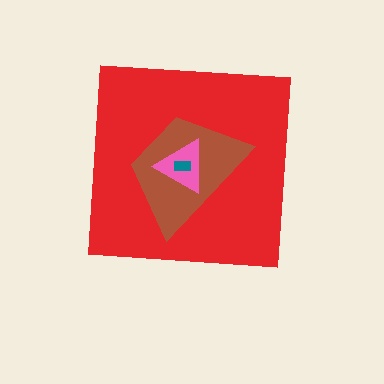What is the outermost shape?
The red square.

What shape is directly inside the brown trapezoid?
The pink triangle.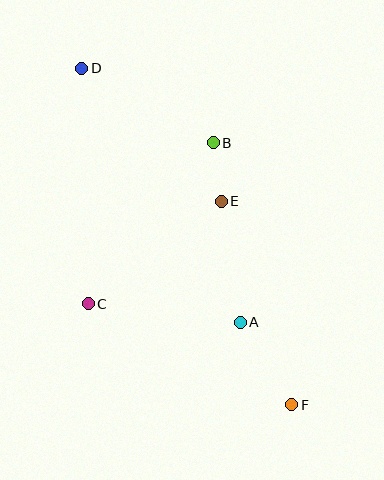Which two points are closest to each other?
Points B and E are closest to each other.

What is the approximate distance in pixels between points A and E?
The distance between A and E is approximately 123 pixels.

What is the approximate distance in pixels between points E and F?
The distance between E and F is approximately 216 pixels.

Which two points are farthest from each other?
Points D and F are farthest from each other.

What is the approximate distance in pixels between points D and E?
The distance between D and E is approximately 193 pixels.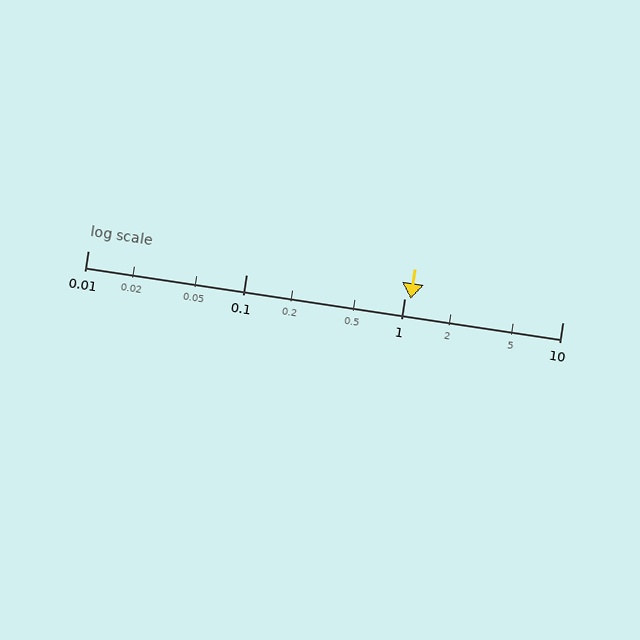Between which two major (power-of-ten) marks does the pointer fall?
The pointer is between 1 and 10.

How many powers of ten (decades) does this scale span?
The scale spans 3 decades, from 0.01 to 10.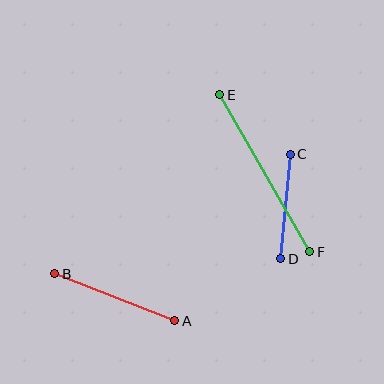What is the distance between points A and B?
The distance is approximately 129 pixels.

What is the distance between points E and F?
The distance is approximately 181 pixels.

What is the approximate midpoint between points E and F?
The midpoint is at approximately (265, 173) pixels.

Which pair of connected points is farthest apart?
Points E and F are farthest apart.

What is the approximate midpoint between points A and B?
The midpoint is at approximately (115, 297) pixels.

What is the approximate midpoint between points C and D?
The midpoint is at approximately (286, 207) pixels.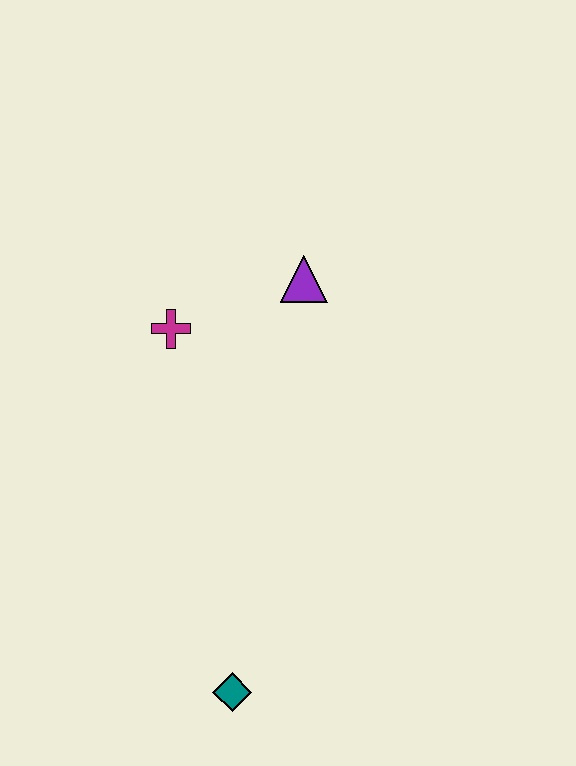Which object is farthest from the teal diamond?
The purple triangle is farthest from the teal diamond.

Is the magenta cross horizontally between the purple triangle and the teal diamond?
No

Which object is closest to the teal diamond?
The magenta cross is closest to the teal diamond.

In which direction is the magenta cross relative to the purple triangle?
The magenta cross is to the left of the purple triangle.